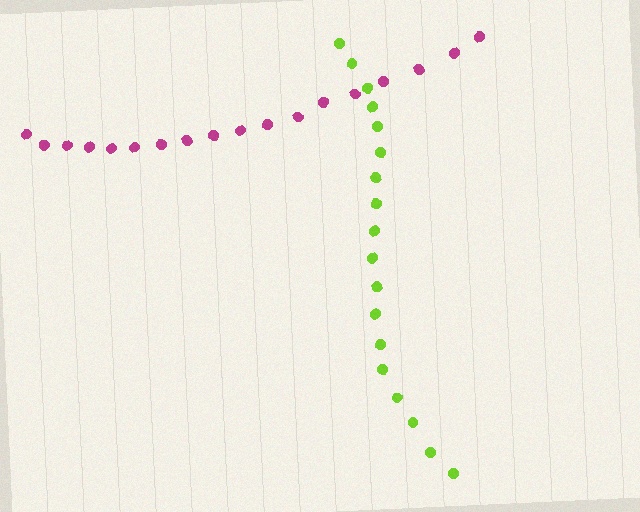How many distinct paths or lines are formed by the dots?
There are 2 distinct paths.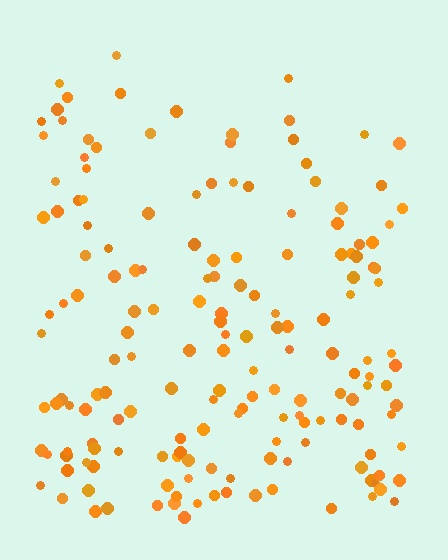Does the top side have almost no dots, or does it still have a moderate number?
Still a moderate number, just noticeably fewer than the bottom.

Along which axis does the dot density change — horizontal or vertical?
Vertical.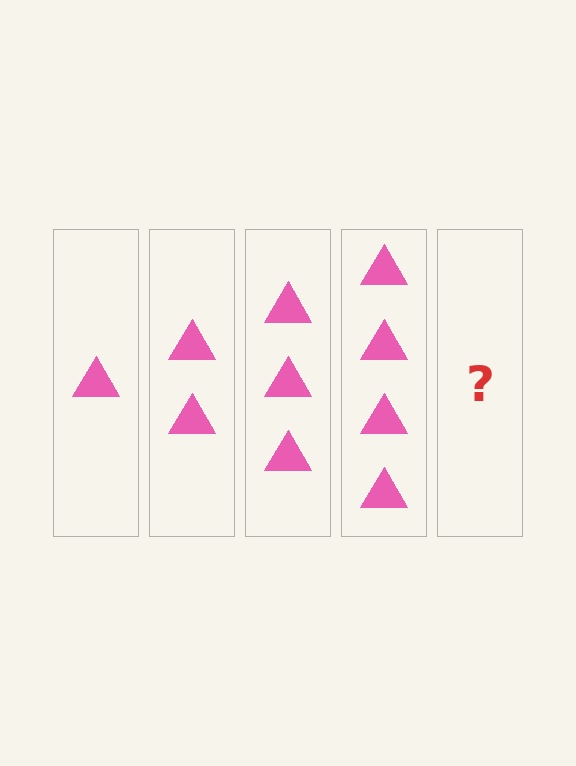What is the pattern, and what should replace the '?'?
The pattern is that each step adds one more triangle. The '?' should be 5 triangles.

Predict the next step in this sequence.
The next step is 5 triangles.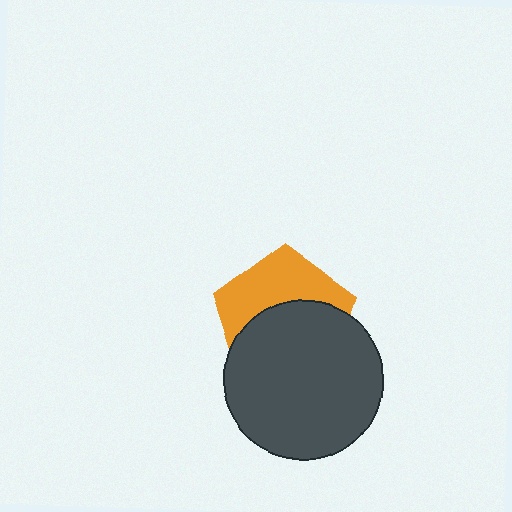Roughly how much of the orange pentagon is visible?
A small part of it is visible (roughly 44%).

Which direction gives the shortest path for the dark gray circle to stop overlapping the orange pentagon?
Moving down gives the shortest separation.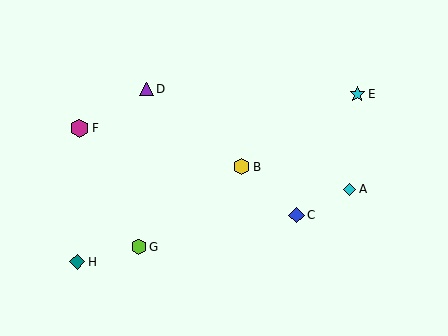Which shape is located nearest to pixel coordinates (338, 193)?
The cyan diamond (labeled A) at (349, 189) is nearest to that location.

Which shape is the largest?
The magenta hexagon (labeled F) is the largest.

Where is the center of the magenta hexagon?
The center of the magenta hexagon is at (79, 128).